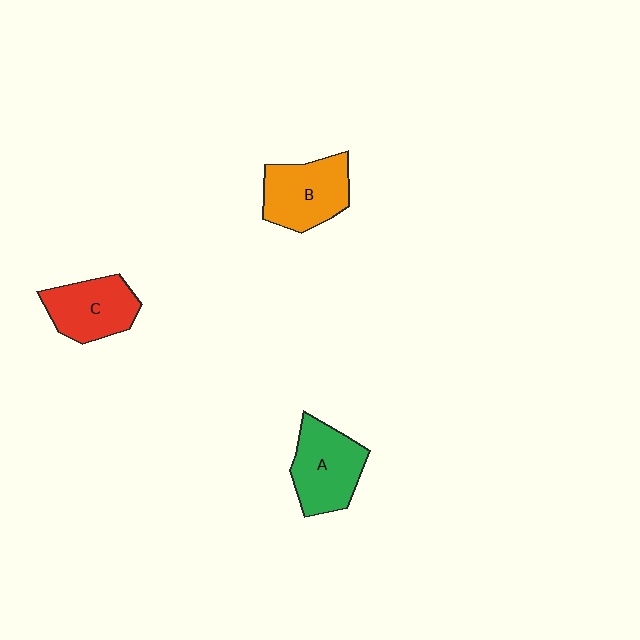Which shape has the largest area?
Shape A (green).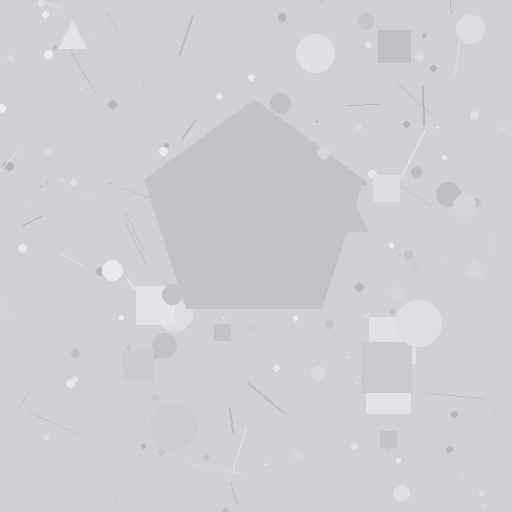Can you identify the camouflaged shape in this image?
The camouflaged shape is a pentagon.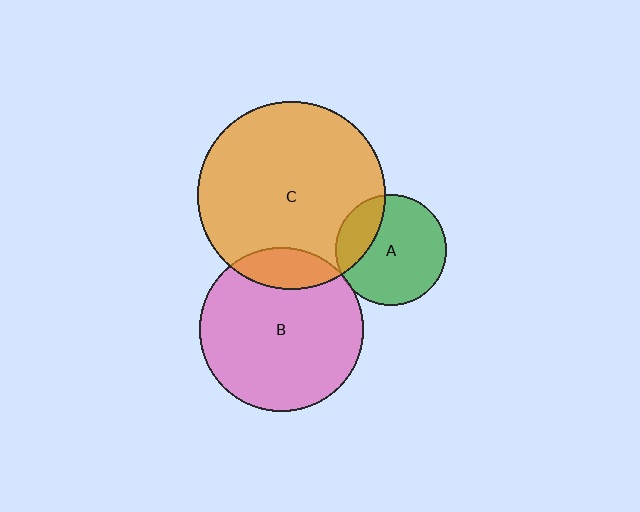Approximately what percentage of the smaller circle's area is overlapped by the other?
Approximately 5%.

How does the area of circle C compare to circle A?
Approximately 2.9 times.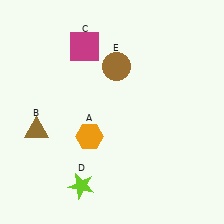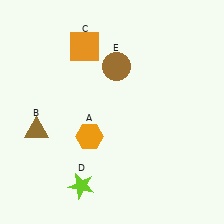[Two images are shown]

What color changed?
The square (C) changed from magenta in Image 1 to orange in Image 2.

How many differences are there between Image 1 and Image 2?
There is 1 difference between the two images.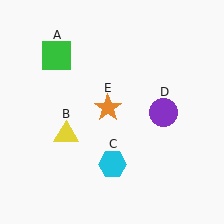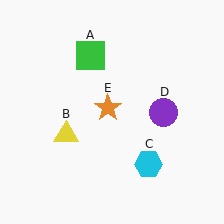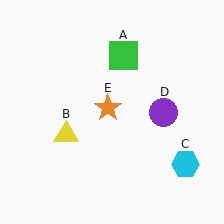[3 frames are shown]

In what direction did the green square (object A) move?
The green square (object A) moved right.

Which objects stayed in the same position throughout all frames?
Yellow triangle (object B) and purple circle (object D) and orange star (object E) remained stationary.